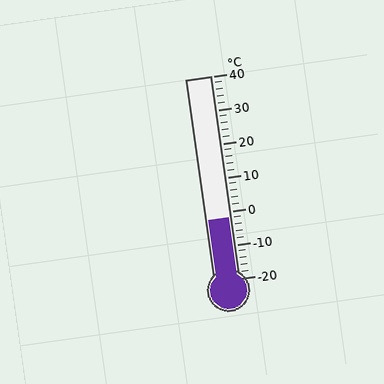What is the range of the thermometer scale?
The thermometer scale ranges from -20°C to 40°C.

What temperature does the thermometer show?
The thermometer shows approximately -2°C.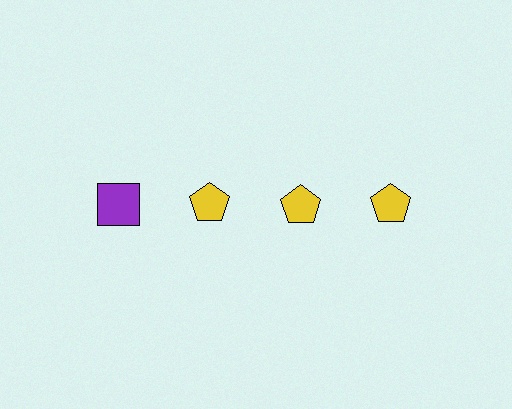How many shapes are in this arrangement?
There are 4 shapes arranged in a grid pattern.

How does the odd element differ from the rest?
It differs in both color (purple instead of yellow) and shape (square instead of pentagon).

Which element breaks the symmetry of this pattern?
The purple square in the top row, leftmost column breaks the symmetry. All other shapes are yellow pentagons.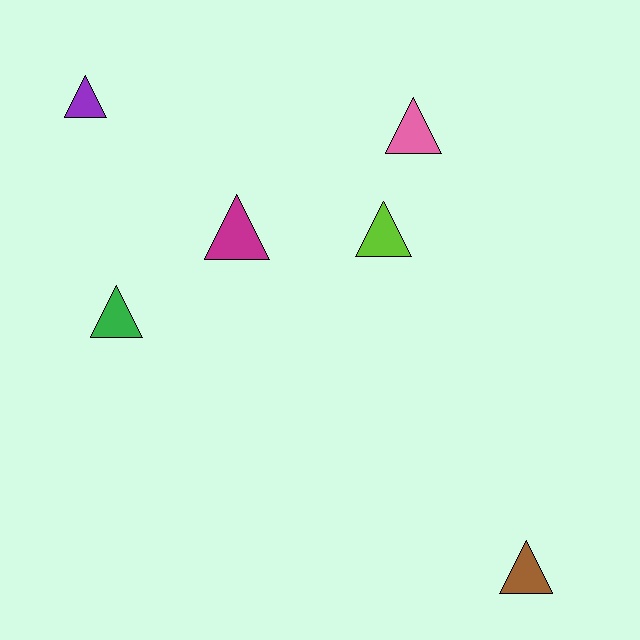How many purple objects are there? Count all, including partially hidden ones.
There is 1 purple object.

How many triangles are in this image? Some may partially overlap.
There are 6 triangles.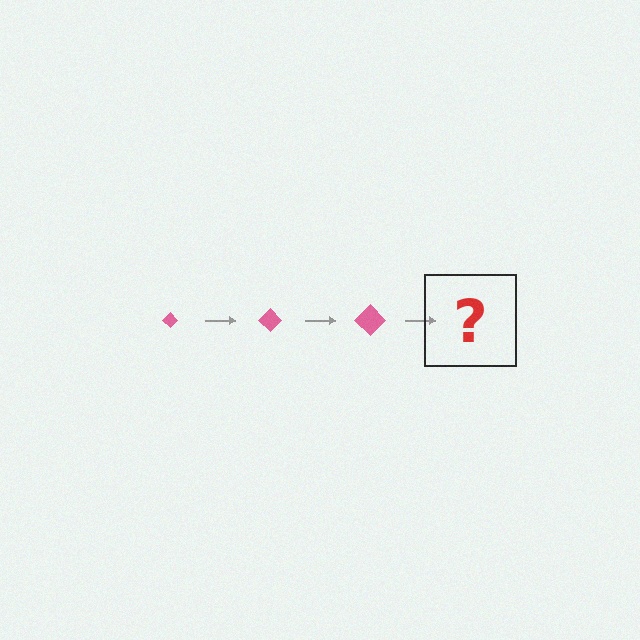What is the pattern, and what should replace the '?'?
The pattern is that the diamond gets progressively larger each step. The '?' should be a pink diamond, larger than the previous one.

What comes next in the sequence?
The next element should be a pink diamond, larger than the previous one.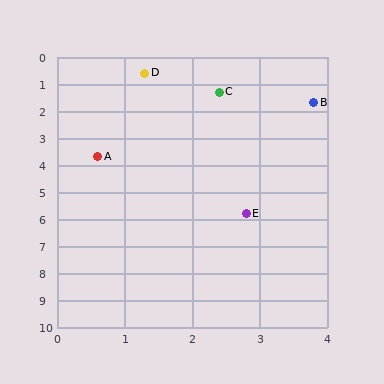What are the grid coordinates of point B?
Point B is at approximately (3.8, 1.7).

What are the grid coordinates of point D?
Point D is at approximately (1.3, 0.6).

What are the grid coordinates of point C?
Point C is at approximately (2.4, 1.3).